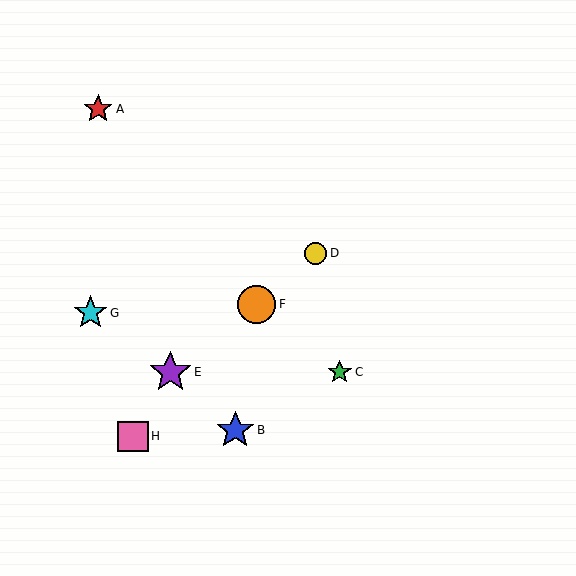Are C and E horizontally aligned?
Yes, both are at y≈372.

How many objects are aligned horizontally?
2 objects (C, E) are aligned horizontally.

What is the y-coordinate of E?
Object E is at y≈372.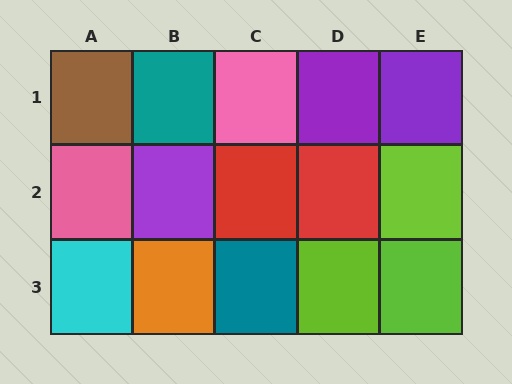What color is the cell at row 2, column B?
Purple.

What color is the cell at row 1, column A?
Brown.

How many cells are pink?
2 cells are pink.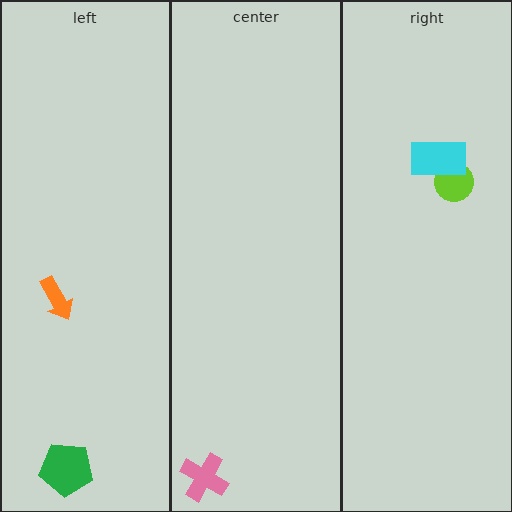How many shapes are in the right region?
2.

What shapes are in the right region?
The lime circle, the cyan rectangle.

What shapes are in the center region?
The pink cross.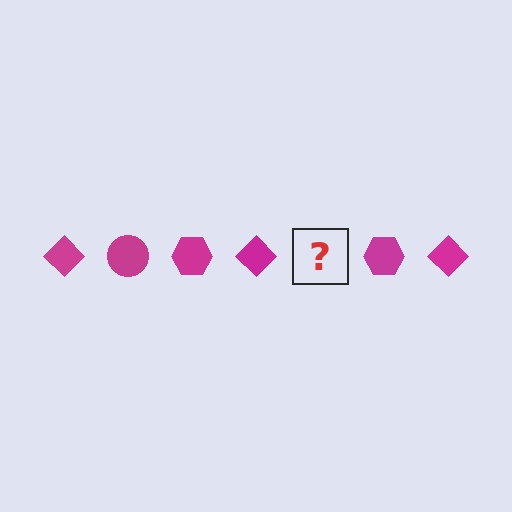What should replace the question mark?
The question mark should be replaced with a magenta circle.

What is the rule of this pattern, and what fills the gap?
The rule is that the pattern cycles through diamond, circle, hexagon shapes in magenta. The gap should be filled with a magenta circle.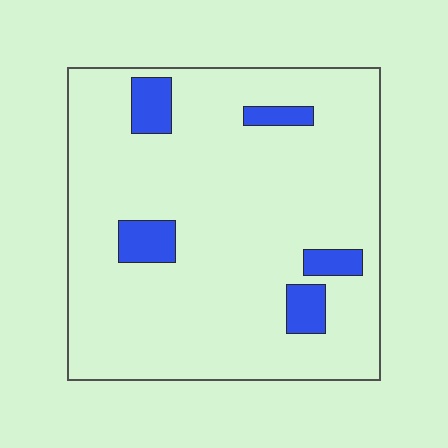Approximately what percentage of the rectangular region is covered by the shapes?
Approximately 10%.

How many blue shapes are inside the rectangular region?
5.